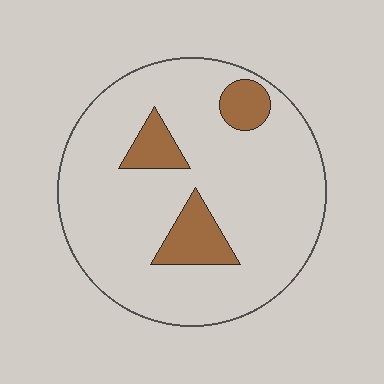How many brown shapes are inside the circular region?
3.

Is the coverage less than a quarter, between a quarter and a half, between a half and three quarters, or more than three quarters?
Less than a quarter.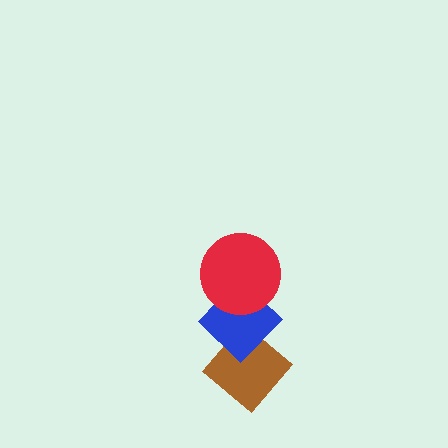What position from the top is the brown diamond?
The brown diamond is 3rd from the top.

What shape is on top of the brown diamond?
The blue diamond is on top of the brown diamond.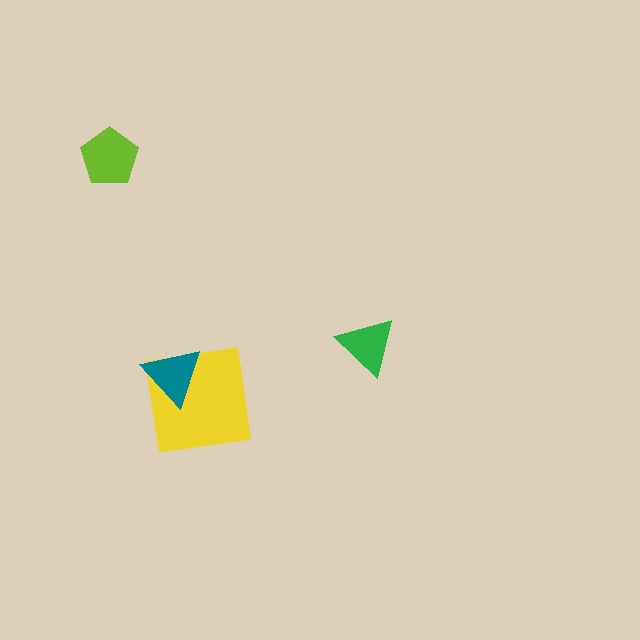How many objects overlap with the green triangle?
0 objects overlap with the green triangle.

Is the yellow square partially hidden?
Yes, it is partially covered by another shape.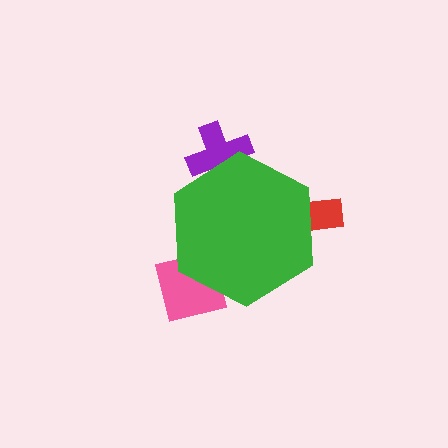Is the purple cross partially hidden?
Yes, the purple cross is partially hidden behind the green hexagon.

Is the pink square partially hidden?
Yes, the pink square is partially hidden behind the green hexagon.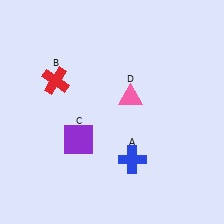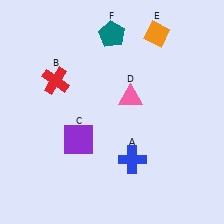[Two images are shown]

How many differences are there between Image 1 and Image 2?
There are 2 differences between the two images.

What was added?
An orange diamond (E), a teal pentagon (F) were added in Image 2.